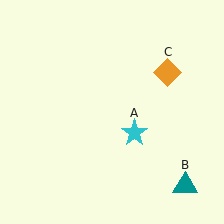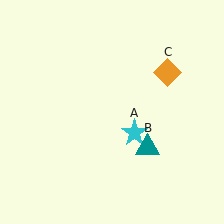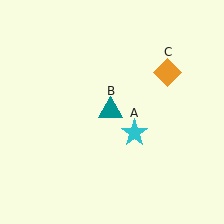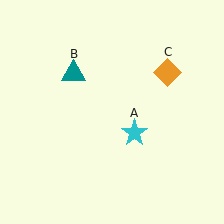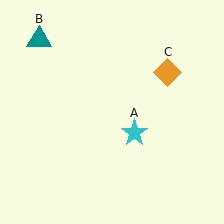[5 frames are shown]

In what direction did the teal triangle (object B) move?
The teal triangle (object B) moved up and to the left.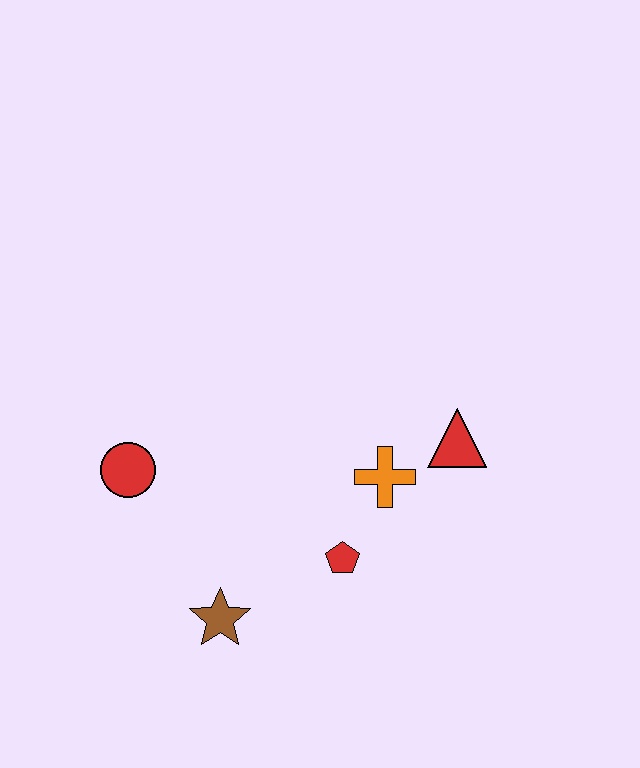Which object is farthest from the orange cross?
The red circle is farthest from the orange cross.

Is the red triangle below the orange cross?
No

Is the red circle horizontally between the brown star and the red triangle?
No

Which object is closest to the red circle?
The brown star is closest to the red circle.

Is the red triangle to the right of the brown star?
Yes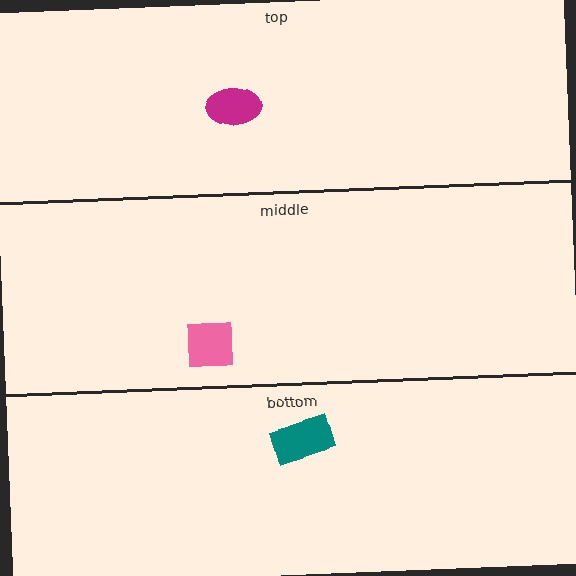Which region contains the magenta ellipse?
The top region.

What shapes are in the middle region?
The pink square.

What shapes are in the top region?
The magenta ellipse.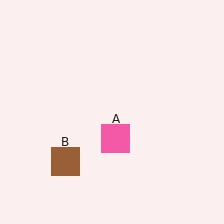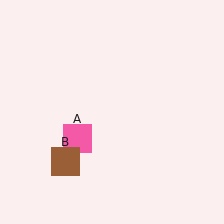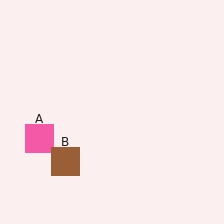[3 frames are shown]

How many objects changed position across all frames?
1 object changed position: pink square (object A).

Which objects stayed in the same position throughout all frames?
Brown square (object B) remained stationary.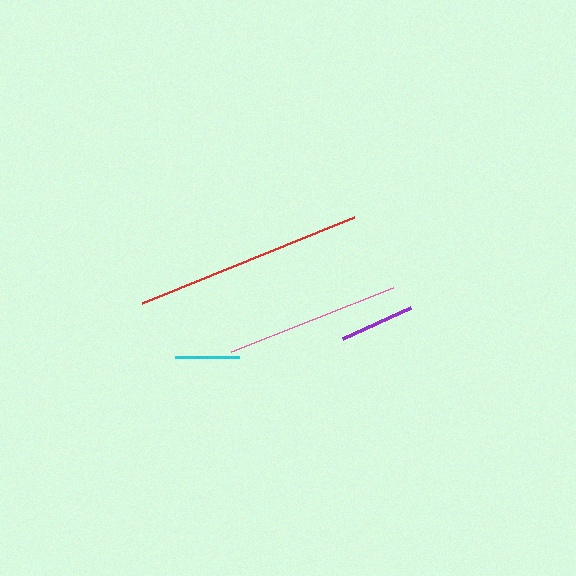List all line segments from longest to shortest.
From longest to shortest: red, pink, purple, cyan.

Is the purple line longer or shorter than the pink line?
The pink line is longer than the purple line.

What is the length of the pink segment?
The pink segment is approximately 174 pixels long.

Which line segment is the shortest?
The cyan line is the shortest at approximately 64 pixels.